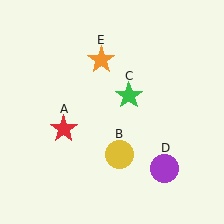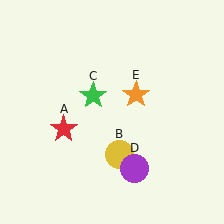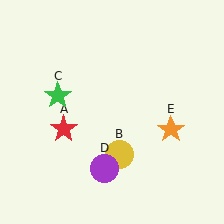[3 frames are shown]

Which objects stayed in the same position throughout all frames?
Red star (object A) and yellow circle (object B) remained stationary.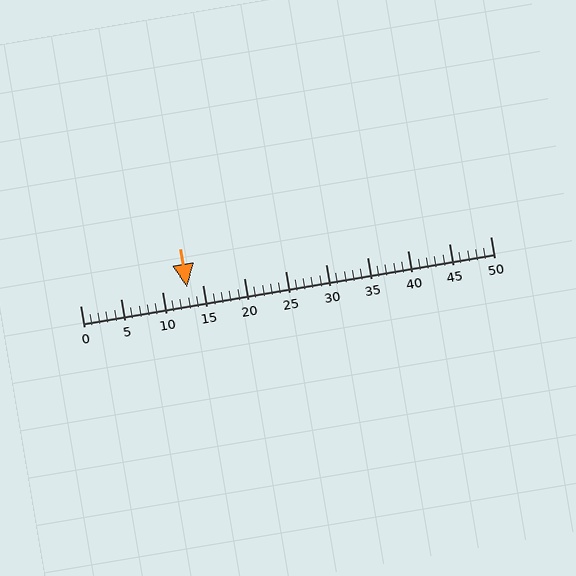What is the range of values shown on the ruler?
The ruler shows values from 0 to 50.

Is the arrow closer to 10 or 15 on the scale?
The arrow is closer to 15.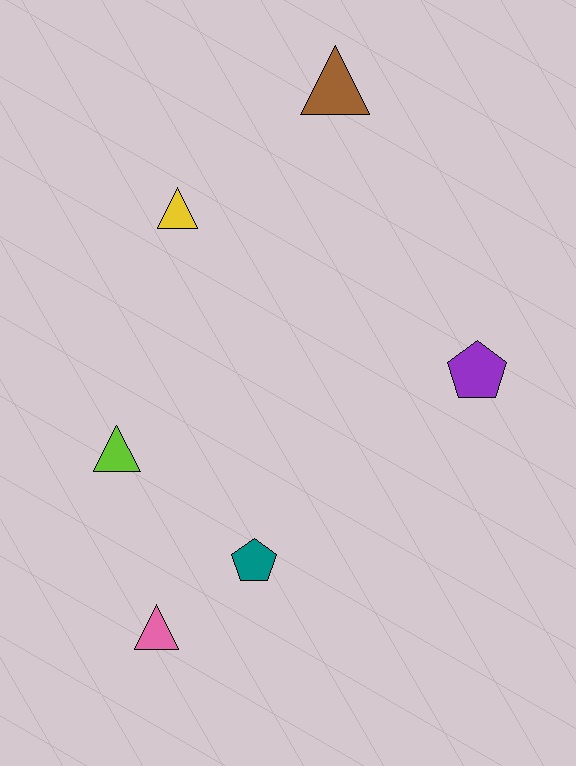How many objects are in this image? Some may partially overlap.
There are 6 objects.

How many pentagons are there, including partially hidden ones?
There are 2 pentagons.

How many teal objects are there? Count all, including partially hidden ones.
There is 1 teal object.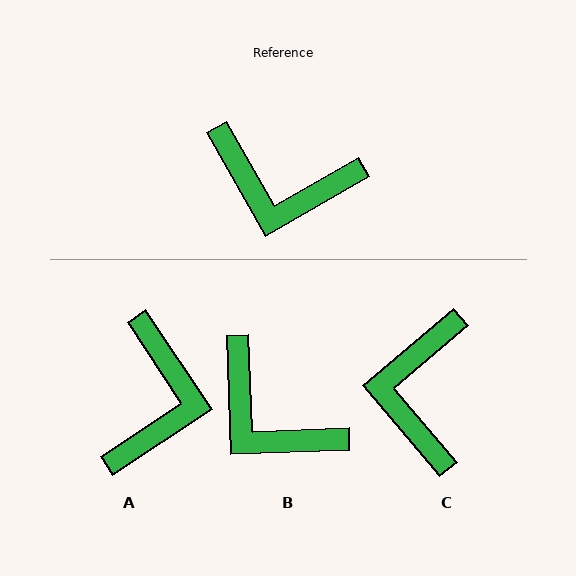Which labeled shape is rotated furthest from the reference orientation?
A, about 94 degrees away.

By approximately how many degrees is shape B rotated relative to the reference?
Approximately 28 degrees clockwise.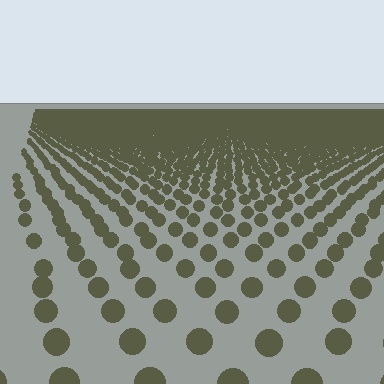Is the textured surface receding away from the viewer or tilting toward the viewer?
The surface is receding away from the viewer. Texture elements get smaller and denser toward the top.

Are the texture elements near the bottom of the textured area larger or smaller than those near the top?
Larger. Near the bottom, elements are closer to the viewer and appear at a bigger on-screen size.